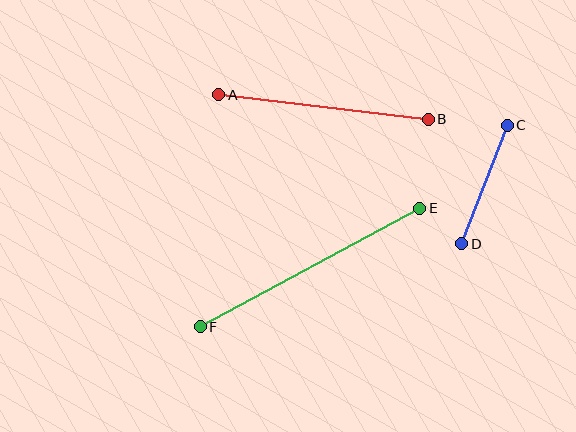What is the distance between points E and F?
The distance is approximately 250 pixels.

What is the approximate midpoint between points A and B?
The midpoint is at approximately (323, 107) pixels.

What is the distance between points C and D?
The distance is approximately 127 pixels.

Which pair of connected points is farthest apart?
Points E and F are farthest apart.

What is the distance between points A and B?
The distance is approximately 211 pixels.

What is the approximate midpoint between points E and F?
The midpoint is at approximately (310, 267) pixels.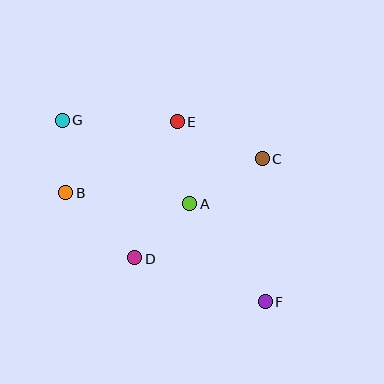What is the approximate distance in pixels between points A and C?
The distance between A and C is approximately 86 pixels.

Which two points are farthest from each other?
Points F and G are farthest from each other.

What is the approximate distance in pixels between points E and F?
The distance between E and F is approximately 200 pixels.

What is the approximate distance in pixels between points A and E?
The distance between A and E is approximately 83 pixels.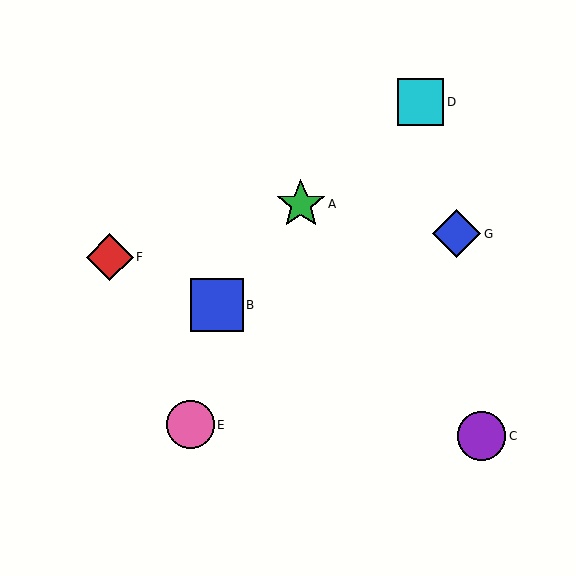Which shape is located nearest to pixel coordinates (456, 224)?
The blue diamond (labeled G) at (457, 234) is nearest to that location.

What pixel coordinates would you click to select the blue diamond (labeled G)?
Click at (457, 234) to select the blue diamond G.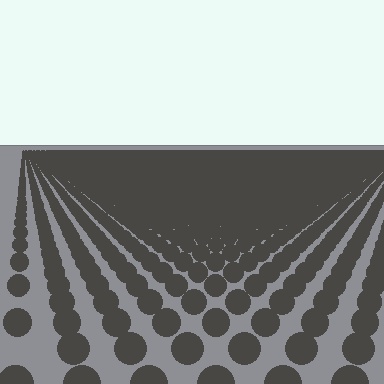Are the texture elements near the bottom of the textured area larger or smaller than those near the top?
Larger. Near the bottom, elements are closer to the viewer and appear at a bigger on-screen size.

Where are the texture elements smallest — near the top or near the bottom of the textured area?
Near the top.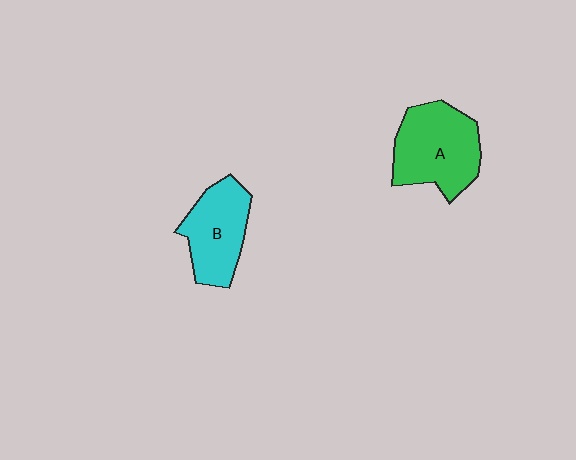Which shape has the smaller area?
Shape B (cyan).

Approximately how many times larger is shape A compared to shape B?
Approximately 1.2 times.